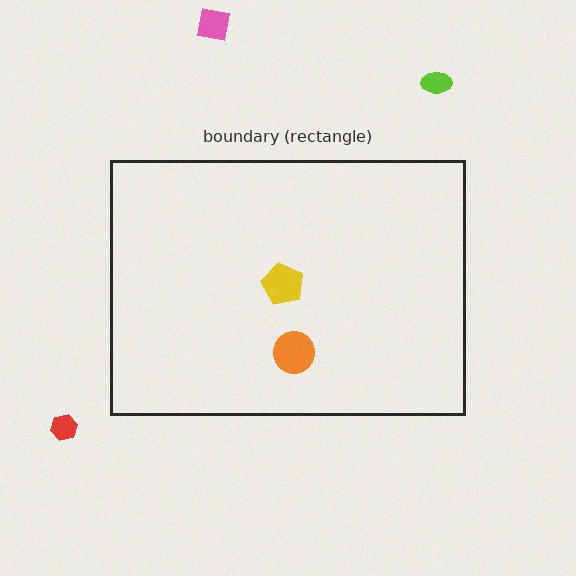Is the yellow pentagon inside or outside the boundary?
Inside.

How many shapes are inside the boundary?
2 inside, 3 outside.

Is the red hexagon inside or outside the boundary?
Outside.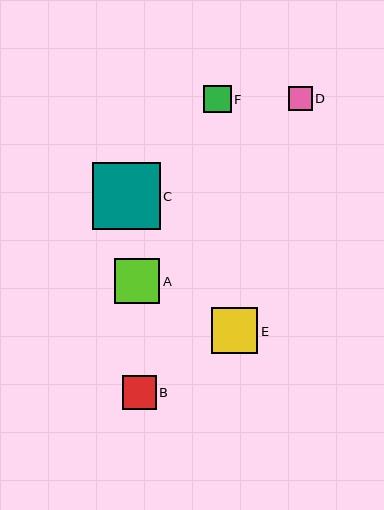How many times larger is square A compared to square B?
Square A is approximately 1.3 times the size of square B.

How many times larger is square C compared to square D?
Square C is approximately 2.8 times the size of square D.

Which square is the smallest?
Square D is the smallest with a size of approximately 24 pixels.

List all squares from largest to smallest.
From largest to smallest: C, E, A, B, F, D.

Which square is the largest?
Square C is the largest with a size of approximately 68 pixels.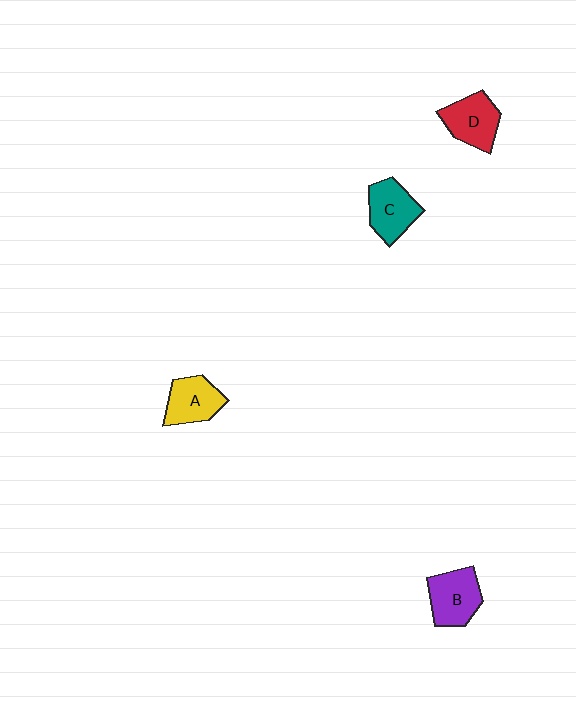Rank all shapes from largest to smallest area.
From largest to smallest: B (purple), D (red), C (teal), A (yellow).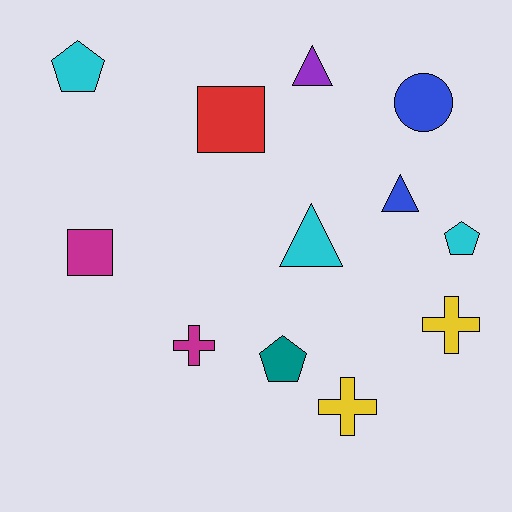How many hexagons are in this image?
There are no hexagons.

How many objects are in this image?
There are 12 objects.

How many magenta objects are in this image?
There are 2 magenta objects.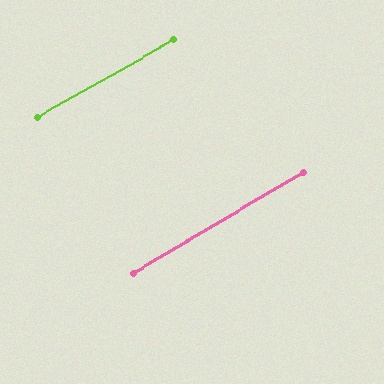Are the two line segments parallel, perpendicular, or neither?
Parallel — their directions differ by only 0.9°.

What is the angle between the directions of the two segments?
Approximately 1 degree.